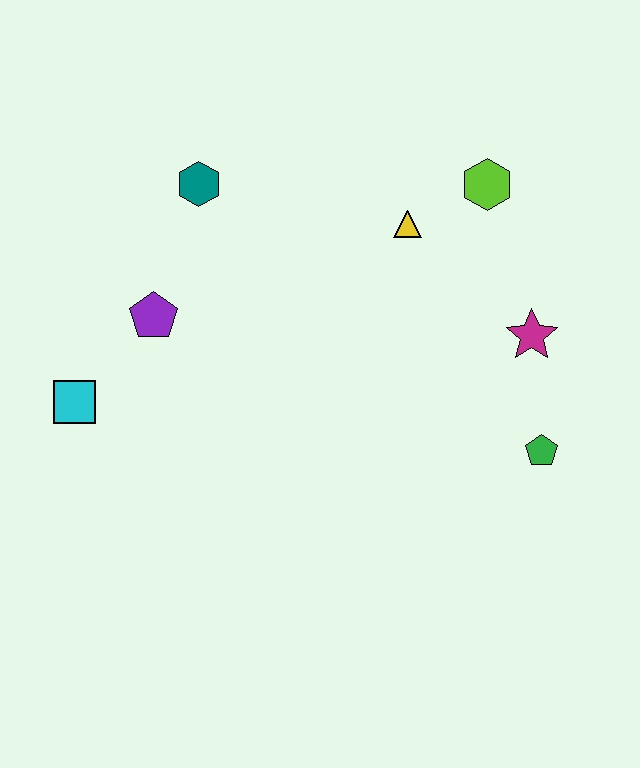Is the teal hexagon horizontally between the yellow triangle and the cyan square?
Yes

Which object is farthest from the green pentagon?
The cyan square is farthest from the green pentagon.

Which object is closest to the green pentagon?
The magenta star is closest to the green pentagon.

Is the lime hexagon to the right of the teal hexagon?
Yes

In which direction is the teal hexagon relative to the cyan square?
The teal hexagon is above the cyan square.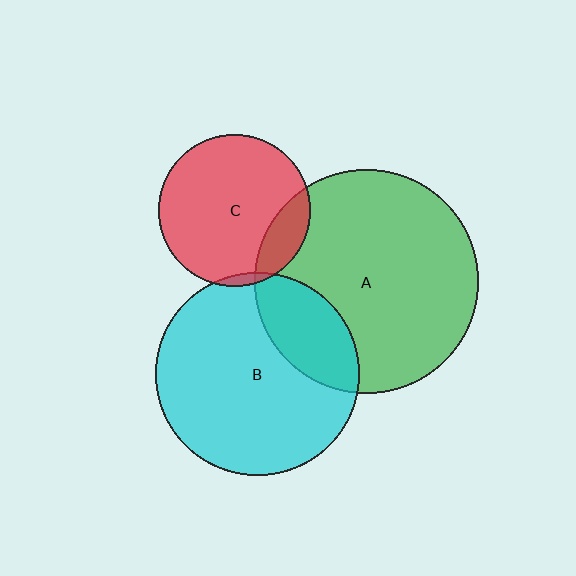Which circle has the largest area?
Circle A (green).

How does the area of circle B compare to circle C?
Approximately 1.8 times.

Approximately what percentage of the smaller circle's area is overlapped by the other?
Approximately 15%.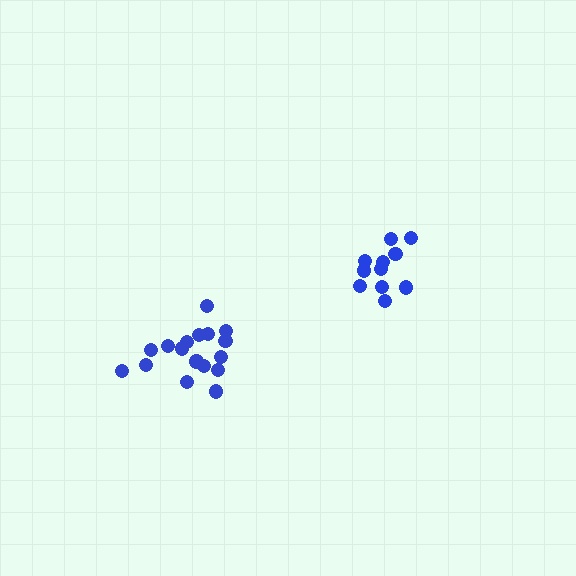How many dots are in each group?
Group 1: 17 dots, Group 2: 11 dots (28 total).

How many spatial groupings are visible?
There are 2 spatial groupings.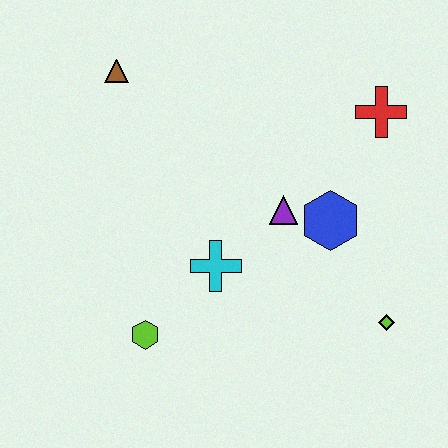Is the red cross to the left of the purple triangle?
No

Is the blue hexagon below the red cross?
Yes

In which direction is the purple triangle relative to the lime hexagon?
The purple triangle is to the right of the lime hexagon.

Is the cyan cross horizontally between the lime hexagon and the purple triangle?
Yes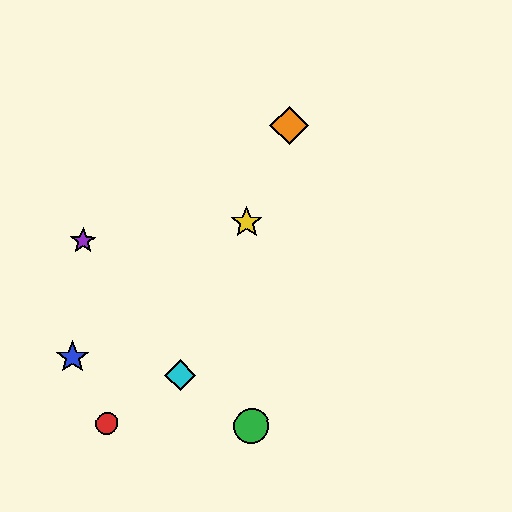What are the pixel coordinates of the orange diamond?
The orange diamond is at (289, 126).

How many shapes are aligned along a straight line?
3 shapes (the yellow star, the orange diamond, the cyan diamond) are aligned along a straight line.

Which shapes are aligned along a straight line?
The yellow star, the orange diamond, the cyan diamond are aligned along a straight line.